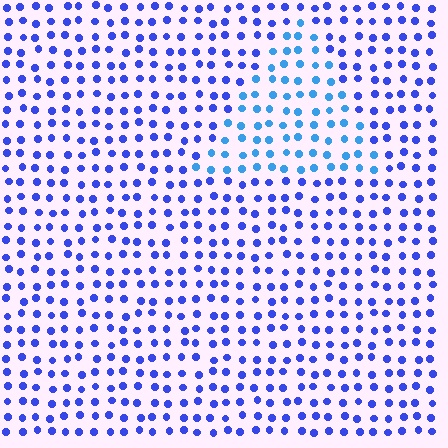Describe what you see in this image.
The image is filled with small blue elements in a uniform arrangement. A triangle-shaped region is visible where the elements are tinted to a slightly different hue, forming a subtle color boundary.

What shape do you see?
I see a triangle.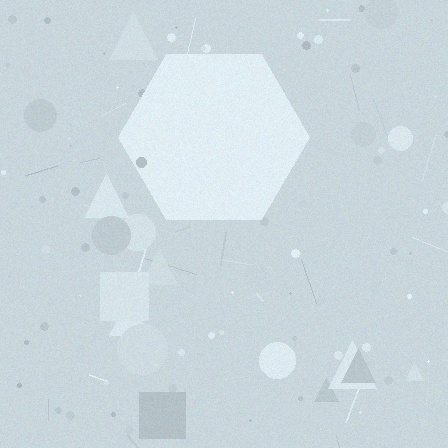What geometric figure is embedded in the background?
A hexagon is embedded in the background.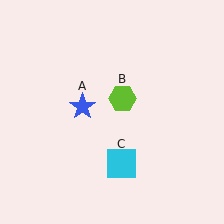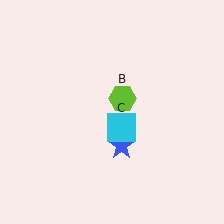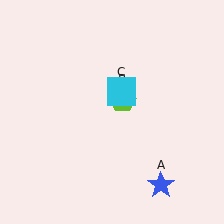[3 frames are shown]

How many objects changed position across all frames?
2 objects changed position: blue star (object A), cyan square (object C).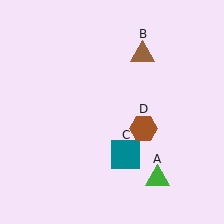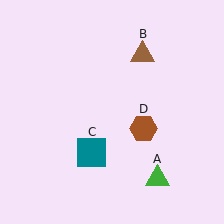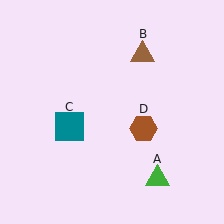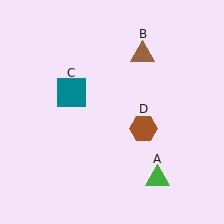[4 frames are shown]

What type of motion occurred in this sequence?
The teal square (object C) rotated clockwise around the center of the scene.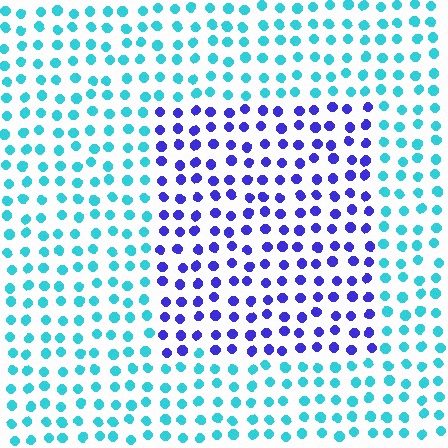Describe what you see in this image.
The image is filled with small cyan elements in a uniform arrangement. A rectangle-shaped region is visible where the elements are tinted to a slightly different hue, forming a subtle color boundary.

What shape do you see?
I see a rectangle.